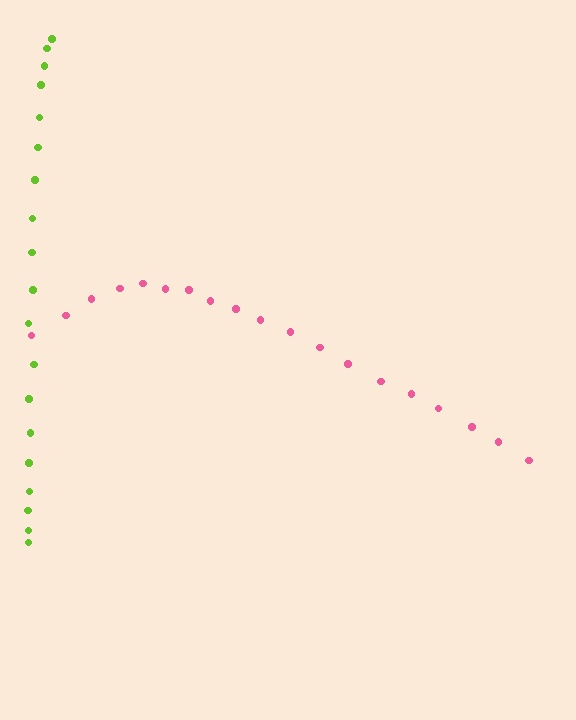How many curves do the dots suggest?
There are 2 distinct paths.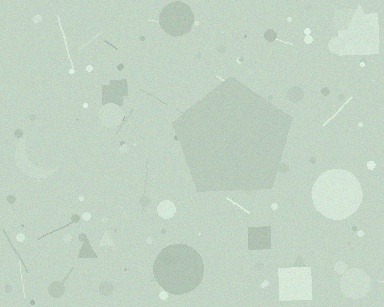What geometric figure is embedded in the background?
A pentagon is embedded in the background.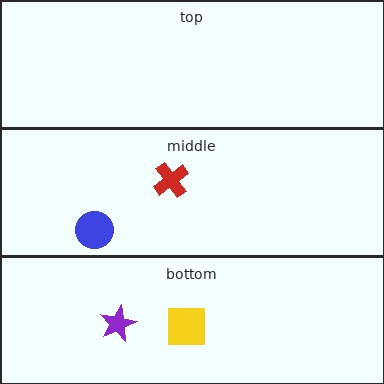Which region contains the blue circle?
The middle region.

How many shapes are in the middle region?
2.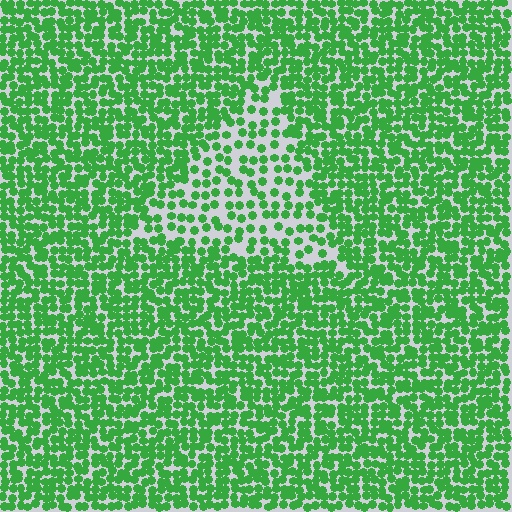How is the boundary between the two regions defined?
The boundary is defined by a change in element density (approximately 2.0x ratio). All elements are the same color, size, and shape.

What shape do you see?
I see a triangle.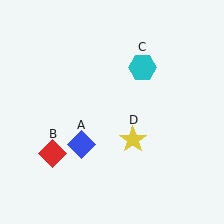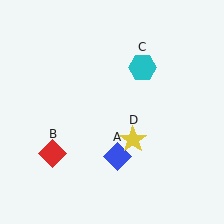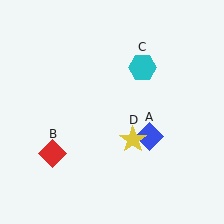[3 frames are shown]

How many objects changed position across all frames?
1 object changed position: blue diamond (object A).